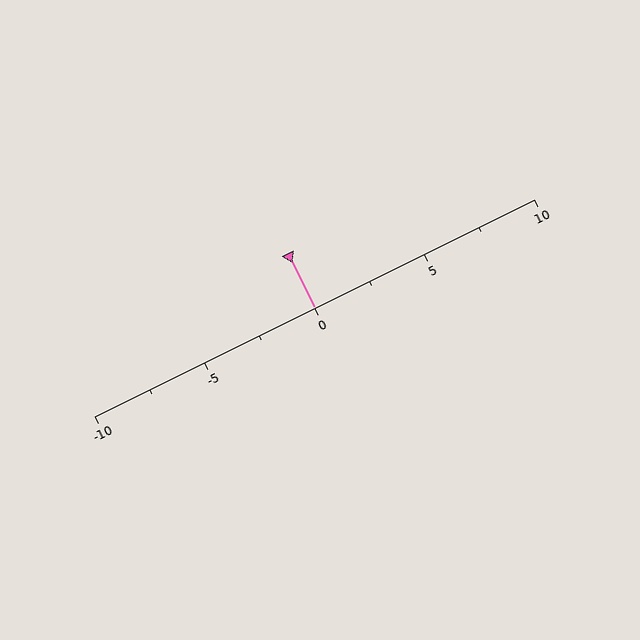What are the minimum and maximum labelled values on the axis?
The axis runs from -10 to 10.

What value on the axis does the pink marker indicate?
The marker indicates approximately 0.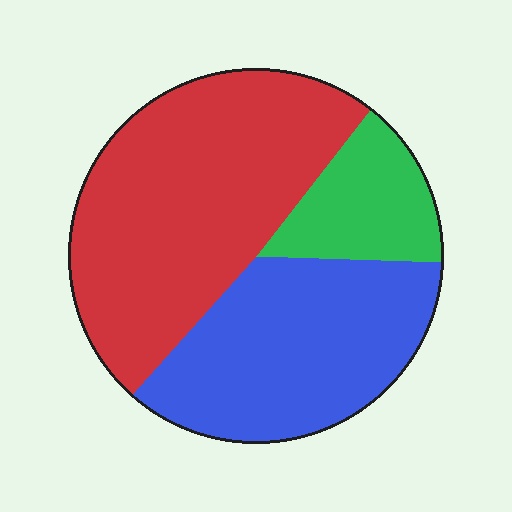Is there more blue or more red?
Red.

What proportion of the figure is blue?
Blue takes up about three eighths (3/8) of the figure.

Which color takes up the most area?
Red, at roughly 50%.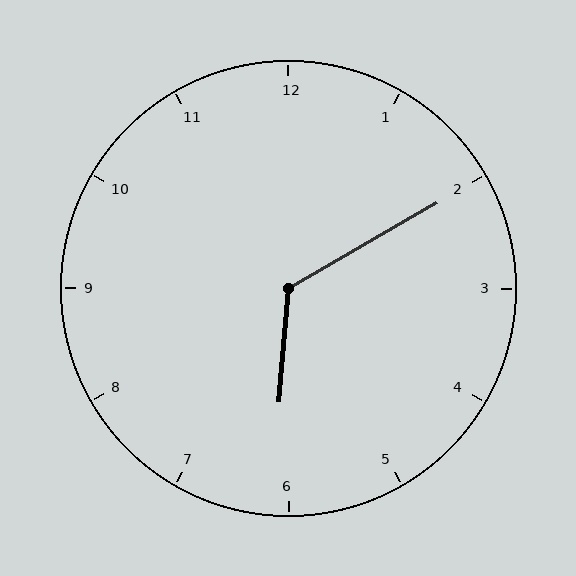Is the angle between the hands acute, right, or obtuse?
It is obtuse.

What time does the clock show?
6:10.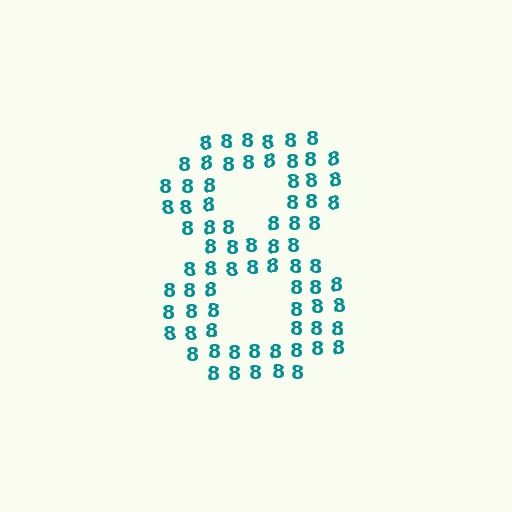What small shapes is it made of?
It is made of small digit 8's.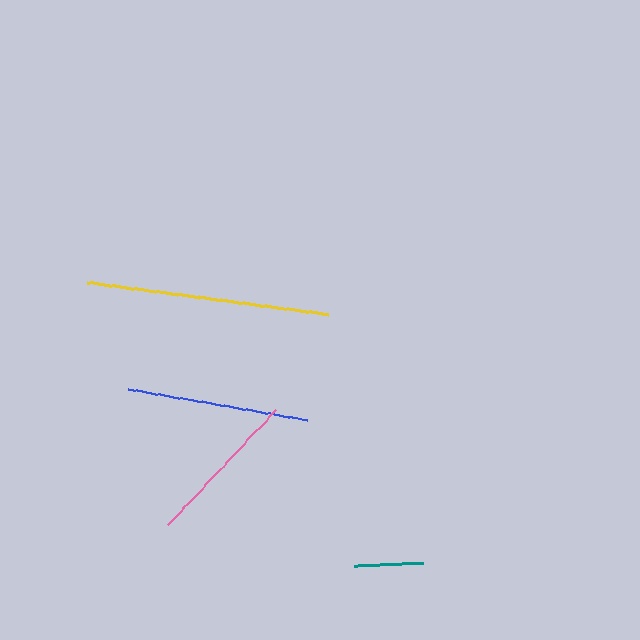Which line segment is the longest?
The yellow line is the longest at approximately 242 pixels.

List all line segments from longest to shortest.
From longest to shortest: yellow, blue, pink, teal.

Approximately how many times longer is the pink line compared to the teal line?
The pink line is approximately 2.3 times the length of the teal line.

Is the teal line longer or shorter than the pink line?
The pink line is longer than the teal line.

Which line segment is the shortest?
The teal line is the shortest at approximately 69 pixels.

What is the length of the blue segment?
The blue segment is approximately 181 pixels long.